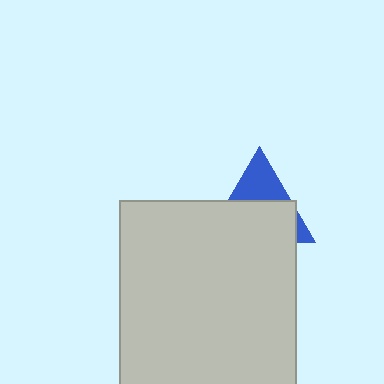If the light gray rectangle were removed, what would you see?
You would see the complete blue triangle.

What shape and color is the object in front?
The object in front is a light gray rectangle.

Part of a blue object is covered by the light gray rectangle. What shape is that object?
It is a triangle.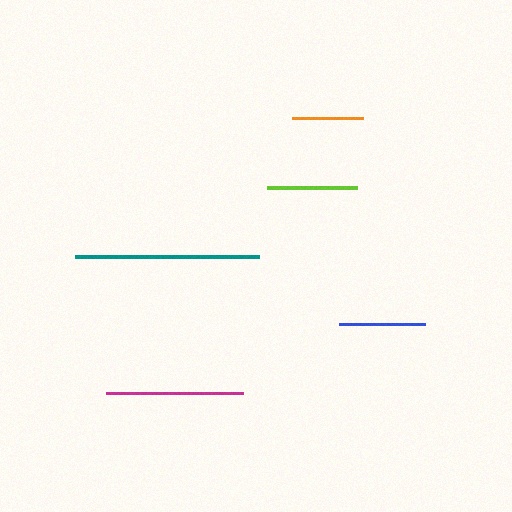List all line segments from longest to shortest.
From longest to shortest: teal, magenta, lime, blue, orange.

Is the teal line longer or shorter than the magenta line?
The teal line is longer than the magenta line.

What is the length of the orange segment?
The orange segment is approximately 72 pixels long.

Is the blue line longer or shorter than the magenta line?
The magenta line is longer than the blue line.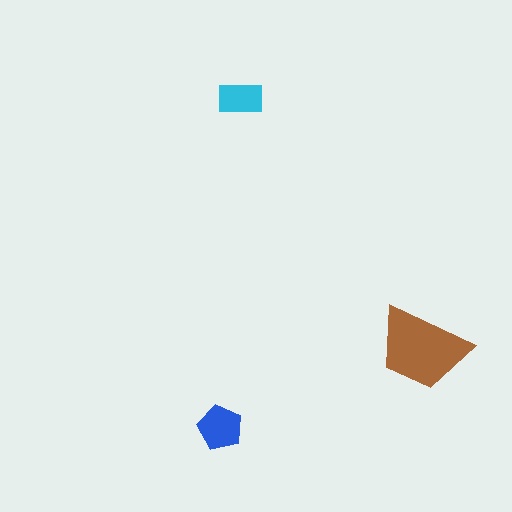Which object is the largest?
The brown trapezoid.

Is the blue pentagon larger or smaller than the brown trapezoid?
Smaller.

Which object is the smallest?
The cyan rectangle.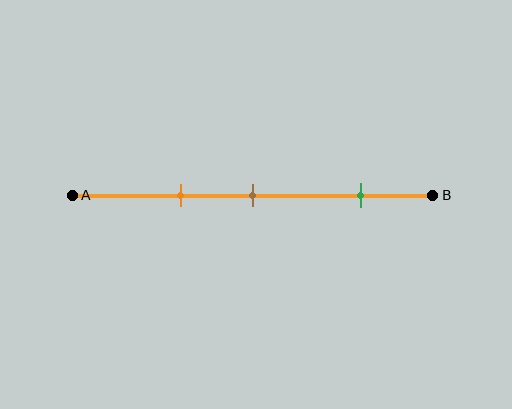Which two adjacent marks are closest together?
The orange and brown marks are the closest adjacent pair.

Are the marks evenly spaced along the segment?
No, the marks are not evenly spaced.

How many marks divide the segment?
There are 3 marks dividing the segment.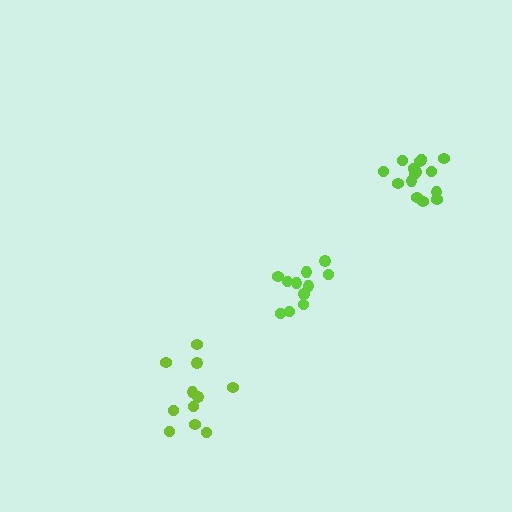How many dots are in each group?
Group 1: 15 dots, Group 2: 11 dots, Group 3: 11 dots (37 total).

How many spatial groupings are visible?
There are 3 spatial groupings.